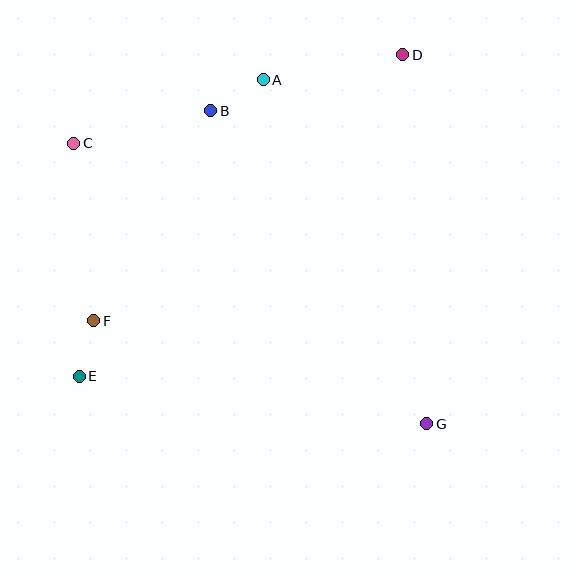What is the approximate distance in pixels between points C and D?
The distance between C and D is approximately 341 pixels.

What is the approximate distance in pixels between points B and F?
The distance between B and F is approximately 240 pixels.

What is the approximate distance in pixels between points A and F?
The distance between A and F is approximately 295 pixels.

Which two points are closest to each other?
Points E and F are closest to each other.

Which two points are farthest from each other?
Points D and E are farthest from each other.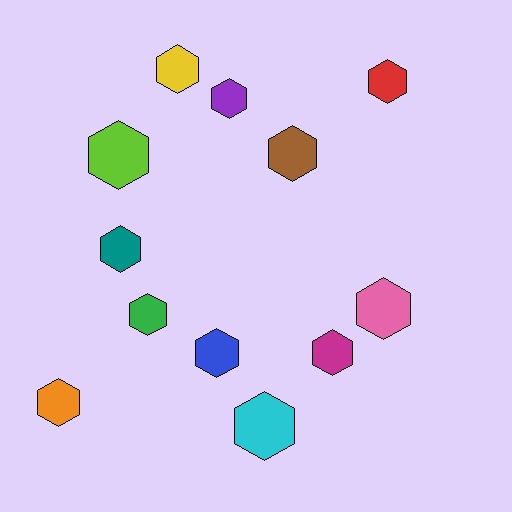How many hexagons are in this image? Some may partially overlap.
There are 12 hexagons.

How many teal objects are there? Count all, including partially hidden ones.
There is 1 teal object.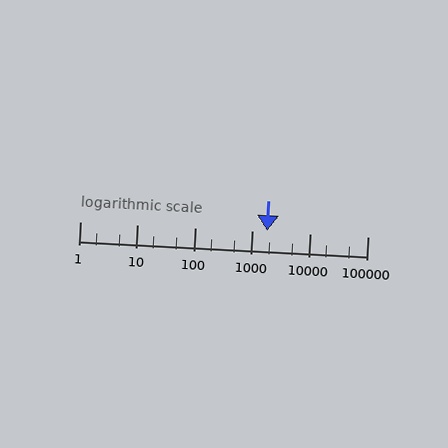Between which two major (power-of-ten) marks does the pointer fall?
The pointer is between 1000 and 10000.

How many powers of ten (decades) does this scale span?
The scale spans 5 decades, from 1 to 100000.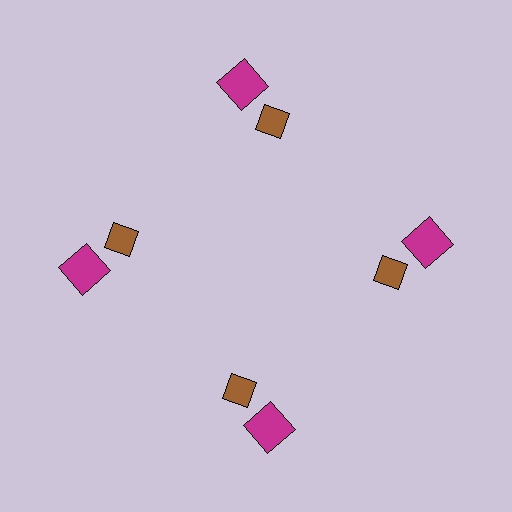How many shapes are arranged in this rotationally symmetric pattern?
There are 8 shapes, arranged in 4 groups of 2.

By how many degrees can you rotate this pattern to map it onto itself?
The pattern maps onto itself every 90 degrees of rotation.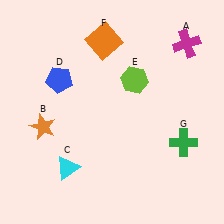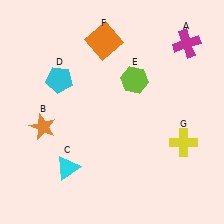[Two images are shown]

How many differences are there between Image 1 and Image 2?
There are 2 differences between the two images.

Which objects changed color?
D changed from blue to cyan. G changed from green to yellow.